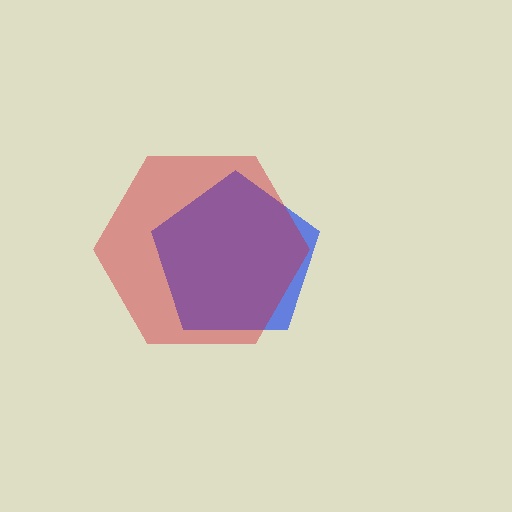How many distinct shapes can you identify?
There are 2 distinct shapes: a blue pentagon, a red hexagon.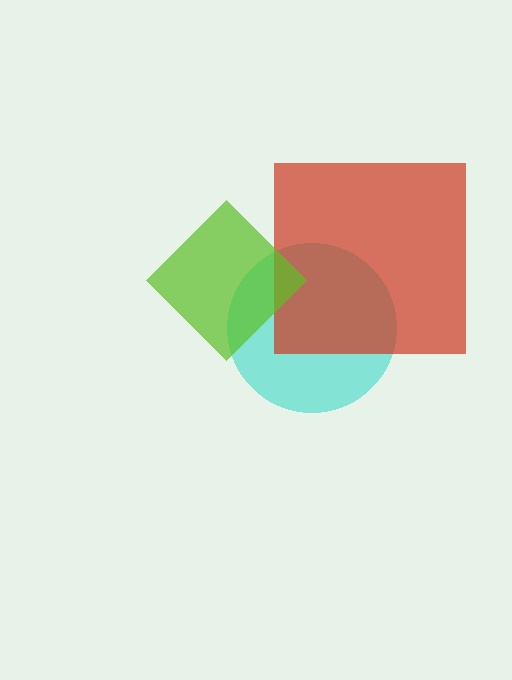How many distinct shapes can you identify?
There are 3 distinct shapes: a cyan circle, a red square, a lime diamond.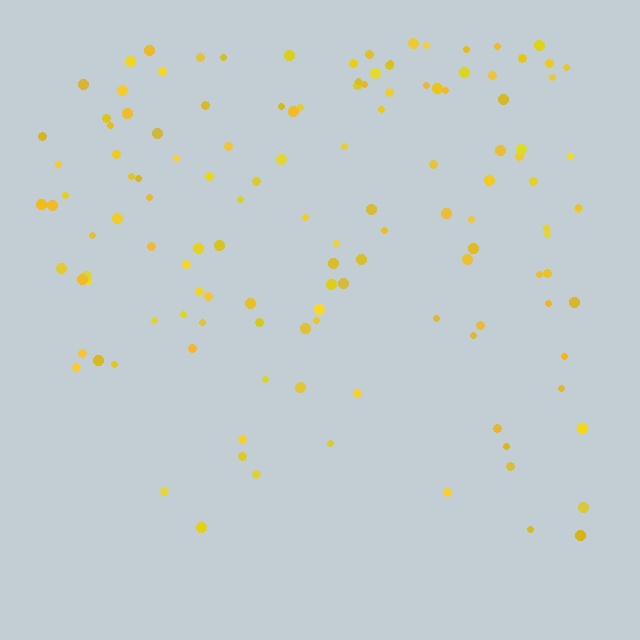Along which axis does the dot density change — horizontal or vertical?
Vertical.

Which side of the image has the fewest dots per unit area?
The bottom.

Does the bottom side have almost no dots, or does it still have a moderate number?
Still a moderate number, just noticeably fewer than the top.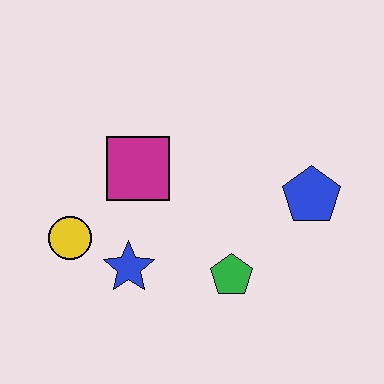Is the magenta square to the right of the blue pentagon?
No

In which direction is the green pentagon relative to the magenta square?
The green pentagon is below the magenta square.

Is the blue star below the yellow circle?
Yes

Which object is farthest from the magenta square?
The blue pentagon is farthest from the magenta square.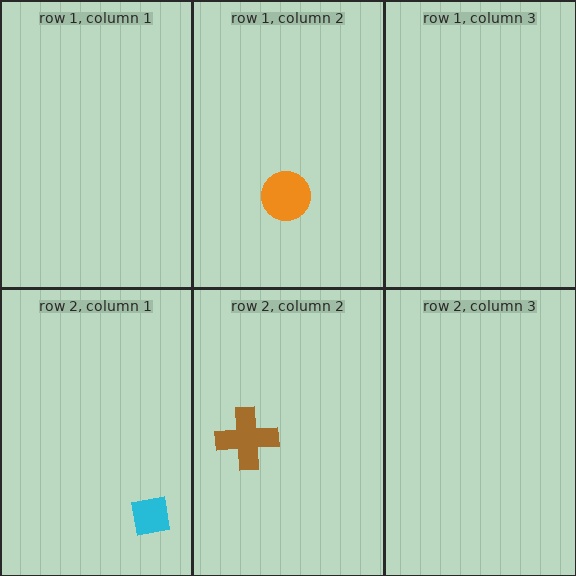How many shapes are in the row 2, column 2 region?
1.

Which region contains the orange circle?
The row 1, column 2 region.